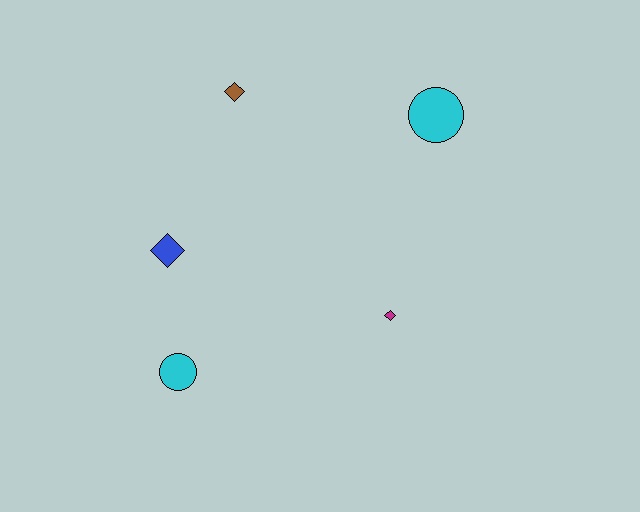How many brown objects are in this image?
There is 1 brown object.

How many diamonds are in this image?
There are 3 diamonds.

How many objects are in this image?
There are 5 objects.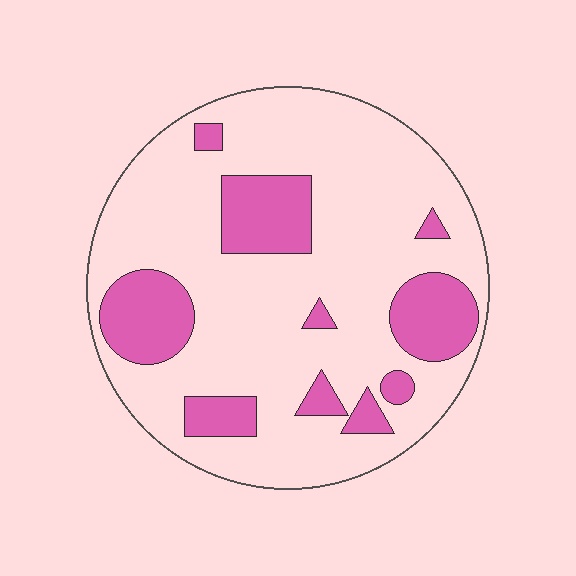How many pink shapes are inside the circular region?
10.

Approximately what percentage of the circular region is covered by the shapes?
Approximately 25%.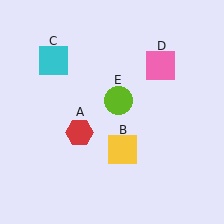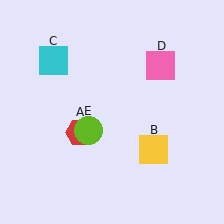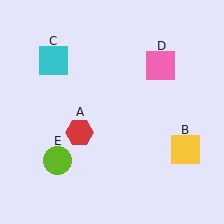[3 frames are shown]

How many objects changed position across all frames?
2 objects changed position: yellow square (object B), lime circle (object E).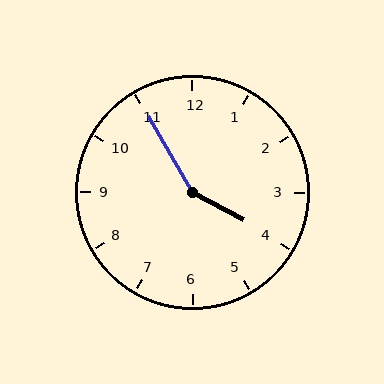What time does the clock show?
3:55.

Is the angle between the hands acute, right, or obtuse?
It is obtuse.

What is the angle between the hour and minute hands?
Approximately 148 degrees.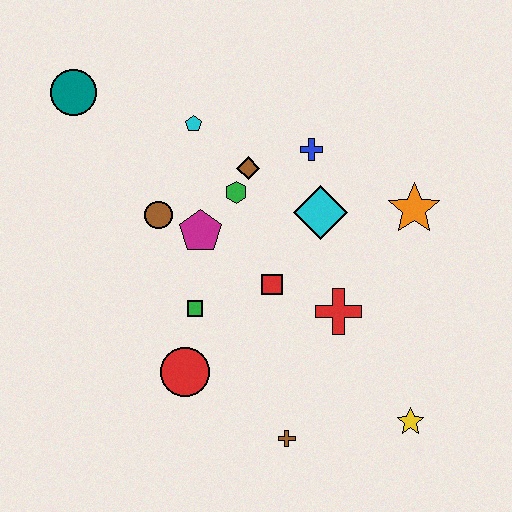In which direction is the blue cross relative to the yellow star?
The blue cross is above the yellow star.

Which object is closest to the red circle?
The green square is closest to the red circle.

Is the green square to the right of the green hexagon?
No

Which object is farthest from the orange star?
The teal circle is farthest from the orange star.